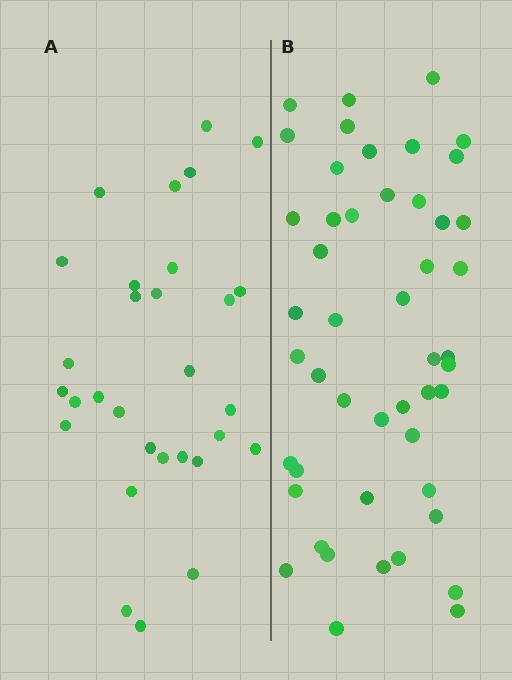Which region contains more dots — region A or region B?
Region B (the right region) has more dots.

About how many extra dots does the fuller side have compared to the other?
Region B has approximately 20 more dots than region A.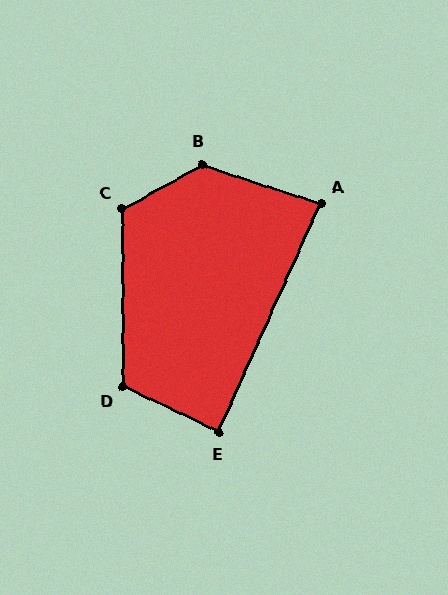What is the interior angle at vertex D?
Approximately 115 degrees (obtuse).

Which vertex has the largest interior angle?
B, at approximately 133 degrees.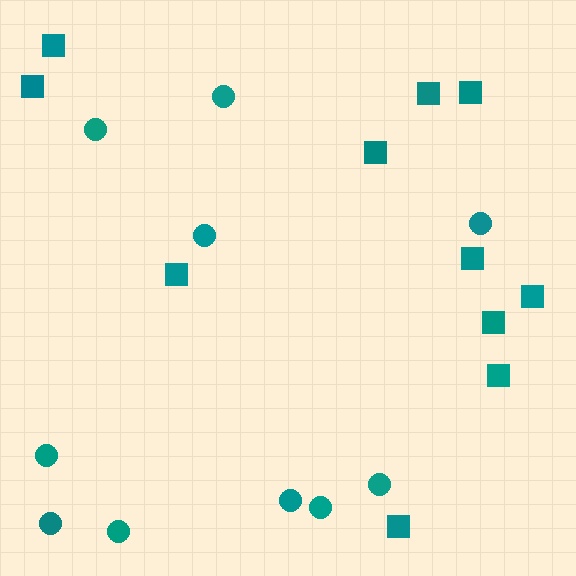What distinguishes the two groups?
There are 2 groups: one group of circles (10) and one group of squares (11).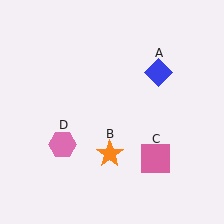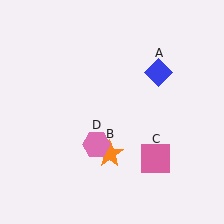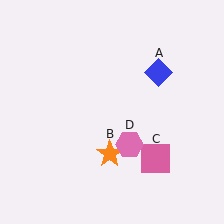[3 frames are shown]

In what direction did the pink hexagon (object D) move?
The pink hexagon (object D) moved right.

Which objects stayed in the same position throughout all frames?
Blue diamond (object A) and orange star (object B) and pink square (object C) remained stationary.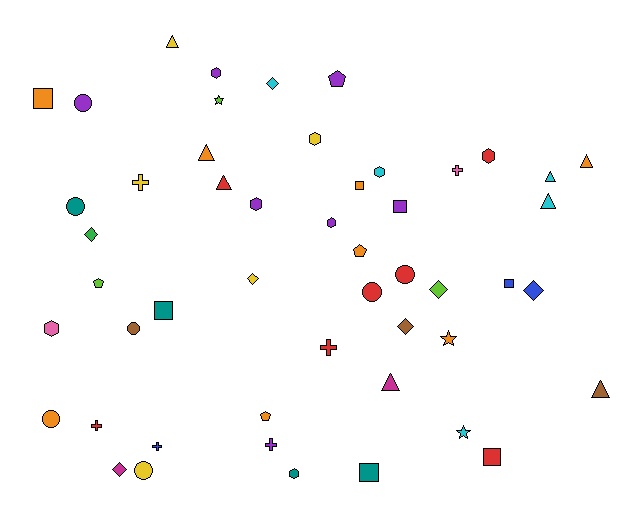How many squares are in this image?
There are 7 squares.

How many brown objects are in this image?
There are 3 brown objects.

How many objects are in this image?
There are 50 objects.